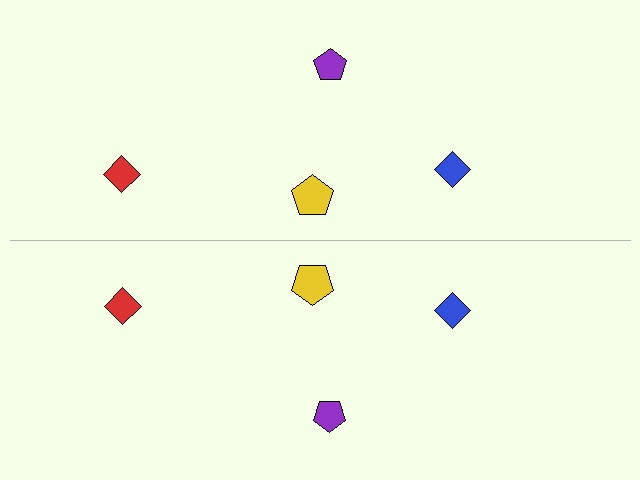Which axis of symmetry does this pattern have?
The pattern has a horizontal axis of symmetry running through the center of the image.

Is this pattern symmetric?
Yes, this pattern has bilateral (reflection) symmetry.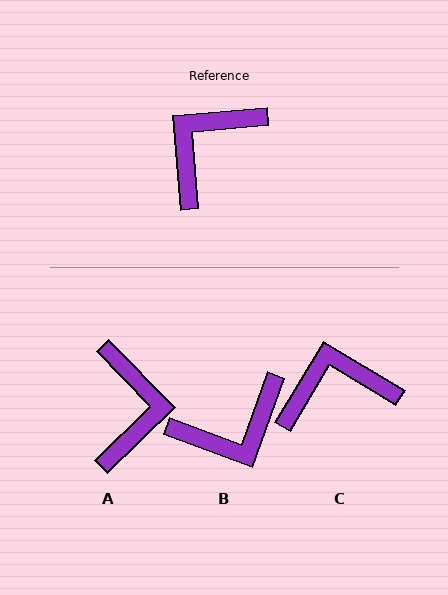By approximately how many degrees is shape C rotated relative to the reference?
Approximately 36 degrees clockwise.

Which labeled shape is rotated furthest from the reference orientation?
B, about 155 degrees away.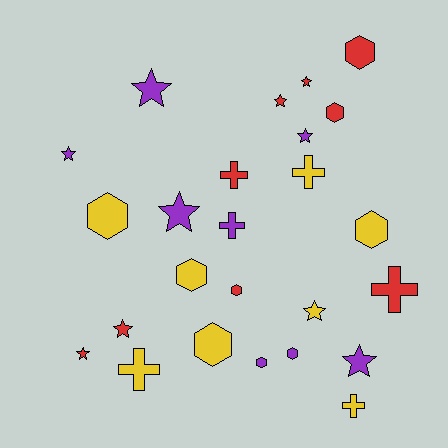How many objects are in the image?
There are 25 objects.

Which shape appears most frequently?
Star, with 10 objects.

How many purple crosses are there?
There is 1 purple cross.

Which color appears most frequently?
Red, with 9 objects.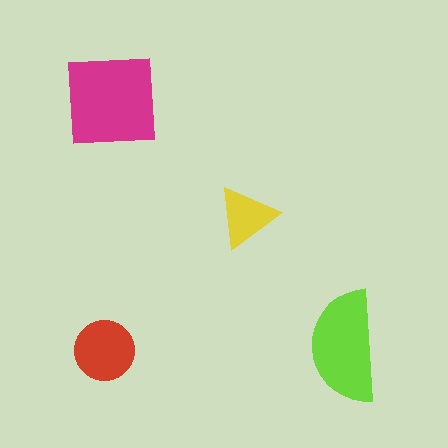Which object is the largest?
The magenta square.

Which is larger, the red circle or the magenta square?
The magenta square.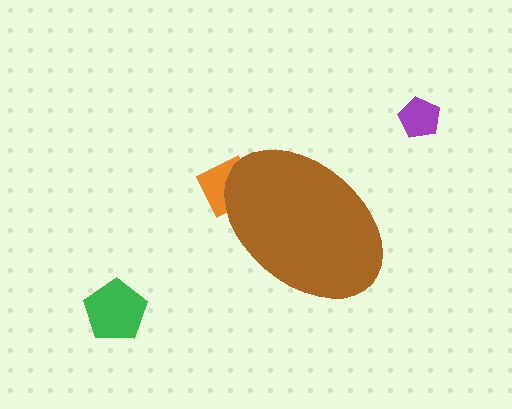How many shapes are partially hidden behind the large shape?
1 shape is partially hidden.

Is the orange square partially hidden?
Yes, the orange square is partially hidden behind the brown ellipse.